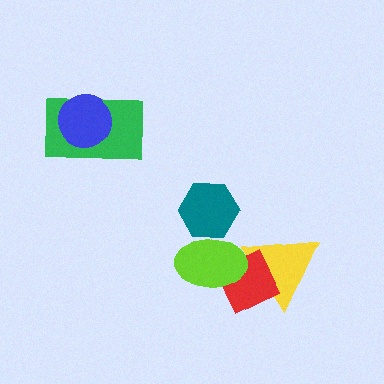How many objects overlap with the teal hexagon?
1 object overlaps with the teal hexagon.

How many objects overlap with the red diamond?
2 objects overlap with the red diamond.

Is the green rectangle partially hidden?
Yes, it is partially covered by another shape.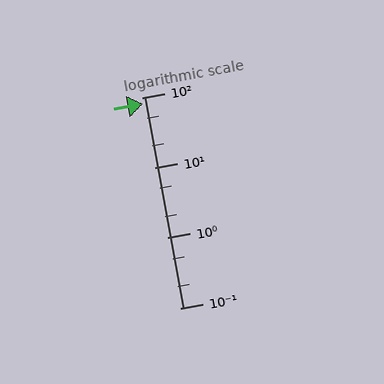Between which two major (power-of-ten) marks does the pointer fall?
The pointer is between 10 and 100.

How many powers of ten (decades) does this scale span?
The scale spans 3 decades, from 0.1 to 100.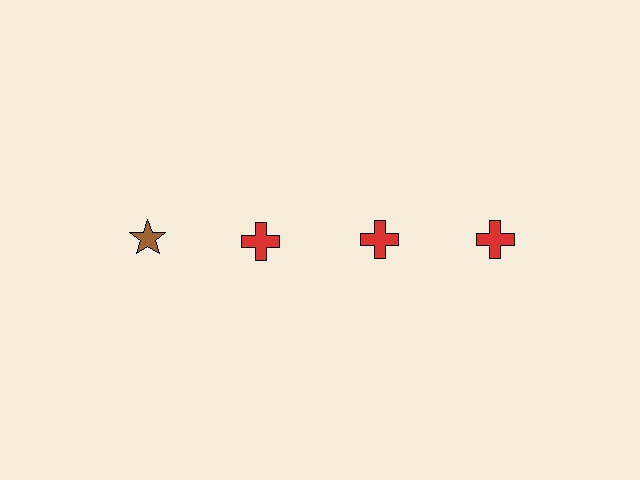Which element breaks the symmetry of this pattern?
The brown star in the top row, leftmost column breaks the symmetry. All other shapes are red crosses.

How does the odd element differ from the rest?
It differs in both color (brown instead of red) and shape (star instead of cross).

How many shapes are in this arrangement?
There are 4 shapes arranged in a grid pattern.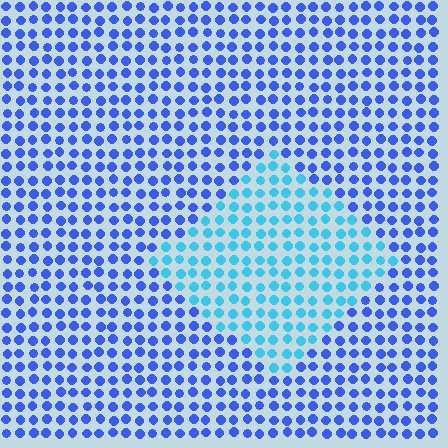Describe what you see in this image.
The image is filled with small blue elements in a uniform arrangement. A diamond-shaped region is visible where the elements are tinted to a slightly different hue, forming a subtle color boundary.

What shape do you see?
I see a diamond.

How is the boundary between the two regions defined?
The boundary is defined purely by a slight shift in hue (about 38 degrees). Spacing, size, and orientation are identical on both sides.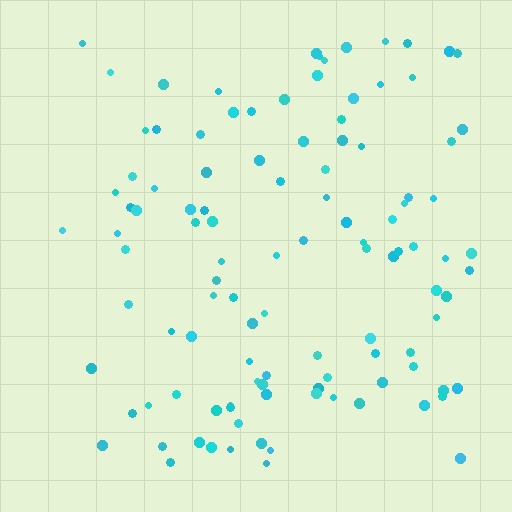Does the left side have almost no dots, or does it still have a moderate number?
Still a moderate number, just noticeably fewer than the right.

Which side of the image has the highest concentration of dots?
The right.